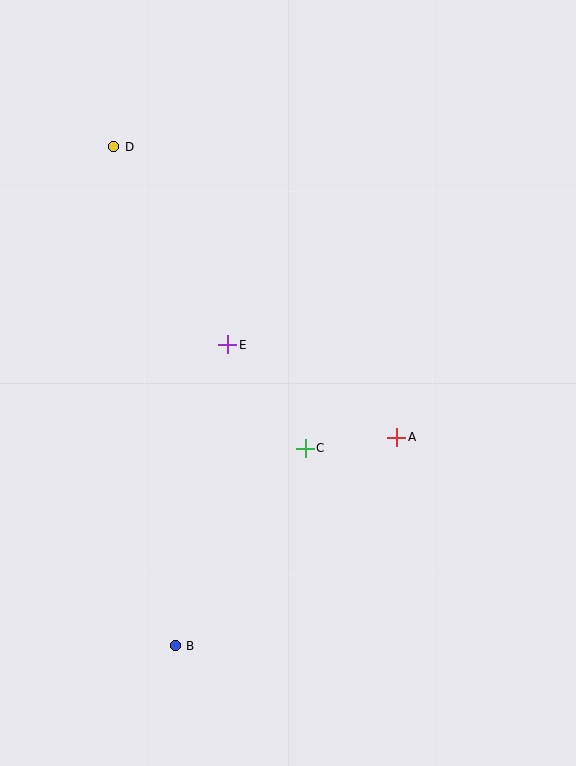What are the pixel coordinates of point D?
Point D is at (114, 147).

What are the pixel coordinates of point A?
Point A is at (397, 437).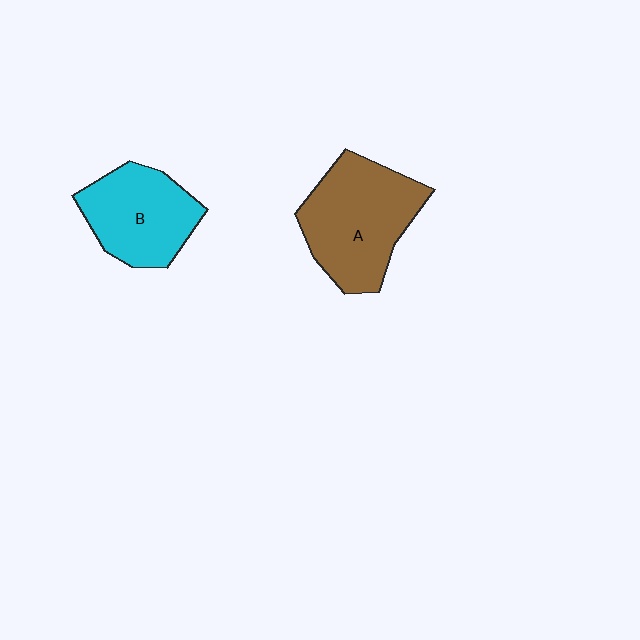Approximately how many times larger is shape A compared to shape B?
Approximately 1.3 times.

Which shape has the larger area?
Shape A (brown).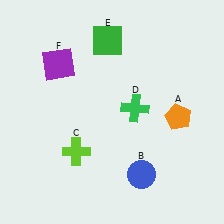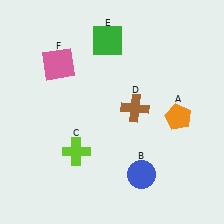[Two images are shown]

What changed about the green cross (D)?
In Image 1, D is green. In Image 2, it changed to brown.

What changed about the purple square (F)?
In Image 1, F is purple. In Image 2, it changed to pink.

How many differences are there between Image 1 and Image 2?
There are 2 differences between the two images.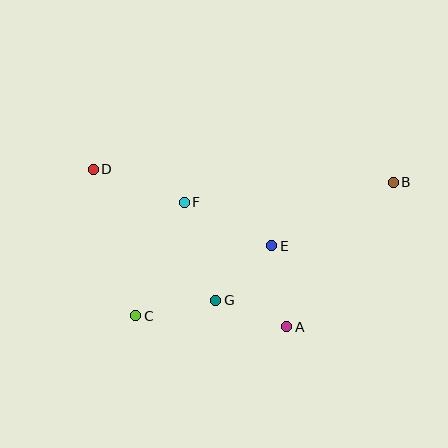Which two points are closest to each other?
Points A and G are closest to each other.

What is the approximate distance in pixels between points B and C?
The distance between B and C is approximately 290 pixels.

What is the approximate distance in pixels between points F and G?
The distance between F and G is approximately 103 pixels.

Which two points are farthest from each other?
Points B and D are farthest from each other.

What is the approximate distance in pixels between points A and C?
The distance between A and C is approximately 151 pixels.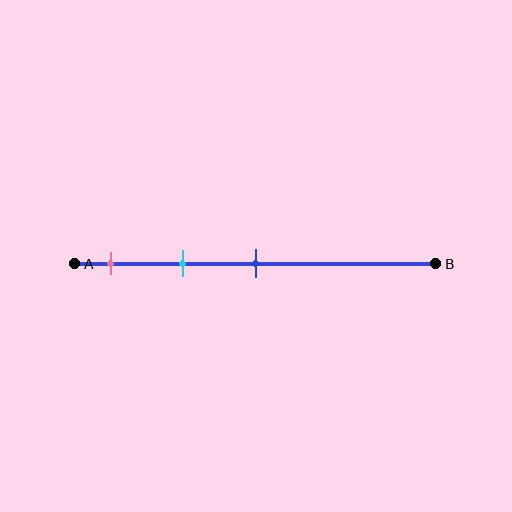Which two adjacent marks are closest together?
The pink and cyan marks are the closest adjacent pair.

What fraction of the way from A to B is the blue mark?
The blue mark is approximately 50% (0.5) of the way from A to B.